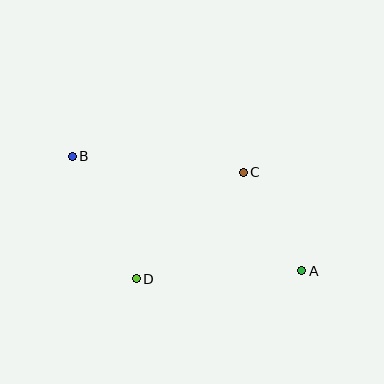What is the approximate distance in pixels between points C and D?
The distance between C and D is approximately 151 pixels.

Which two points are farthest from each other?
Points A and B are farthest from each other.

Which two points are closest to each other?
Points A and C are closest to each other.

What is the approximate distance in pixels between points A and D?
The distance between A and D is approximately 166 pixels.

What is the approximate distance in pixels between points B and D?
The distance between B and D is approximately 138 pixels.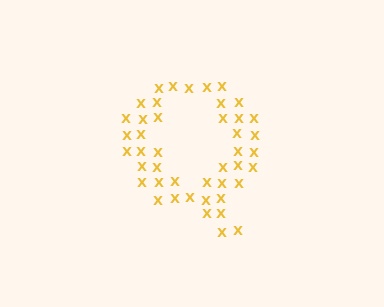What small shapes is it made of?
It is made of small letter X's.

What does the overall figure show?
The overall figure shows the letter Q.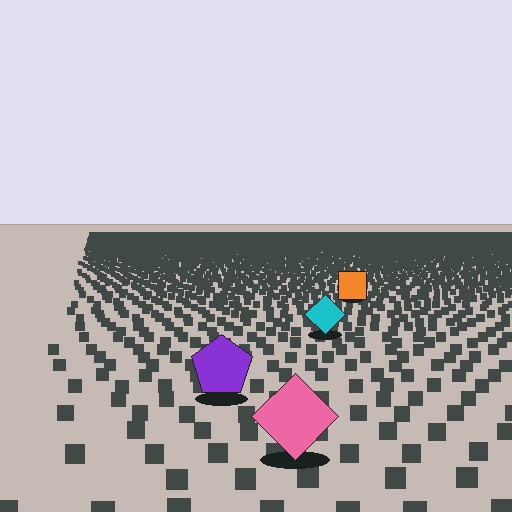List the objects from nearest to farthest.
From nearest to farthest: the pink diamond, the purple pentagon, the cyan diamond, the orange square.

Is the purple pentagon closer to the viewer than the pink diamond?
No. The pink diamond is closer — you can tell from the texture gradient: the ground texture is coarser near it.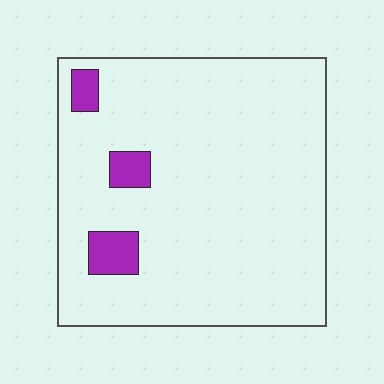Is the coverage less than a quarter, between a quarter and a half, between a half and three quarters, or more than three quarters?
Less than a quarter.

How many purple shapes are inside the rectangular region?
3.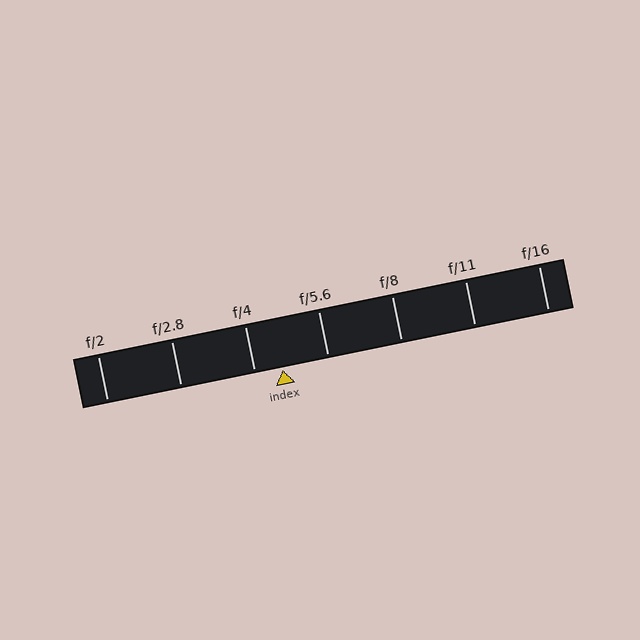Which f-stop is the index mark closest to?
The index mark is closest to f/4.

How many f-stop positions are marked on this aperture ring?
There are 7 f-stop positions marked.